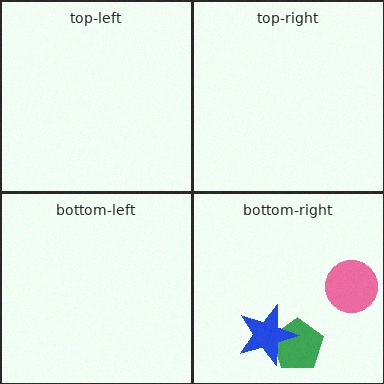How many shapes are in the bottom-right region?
3.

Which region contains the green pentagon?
The bottom-right region.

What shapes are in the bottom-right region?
The green pentagon, the blue star, the pink circle.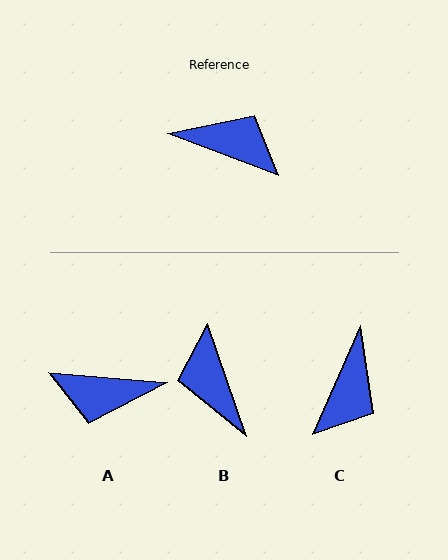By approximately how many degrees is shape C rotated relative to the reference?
Approximately 93 degrees clockwise.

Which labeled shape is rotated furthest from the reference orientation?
A, about 164 degrees away.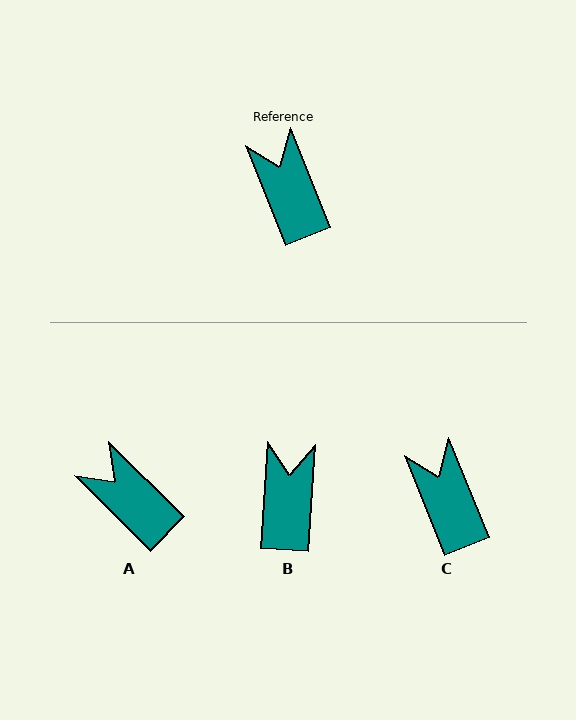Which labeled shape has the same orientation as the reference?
C.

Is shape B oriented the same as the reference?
No, it is off by about 26 degrees.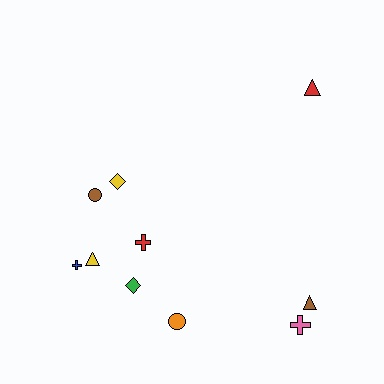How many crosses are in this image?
There are 3 crosses.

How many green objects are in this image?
There is 1 green object.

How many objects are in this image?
There are 10 objects.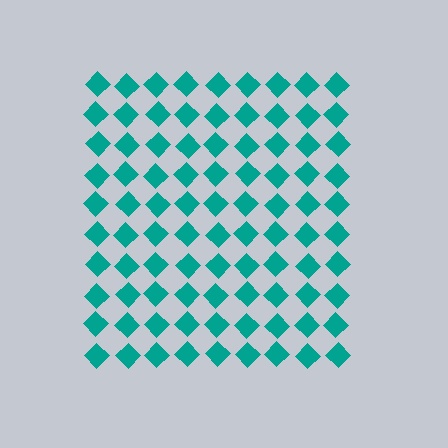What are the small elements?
The small elements are diamonds.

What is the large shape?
The large shape is a square.